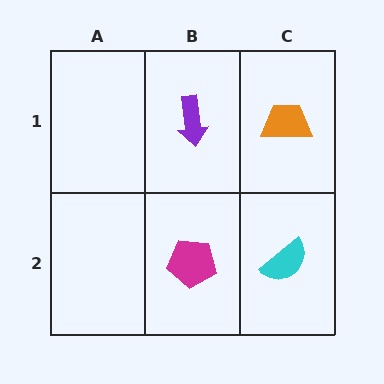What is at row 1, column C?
An orange trapezoid.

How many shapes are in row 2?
2 shapes.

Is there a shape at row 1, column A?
No, that cell is empty.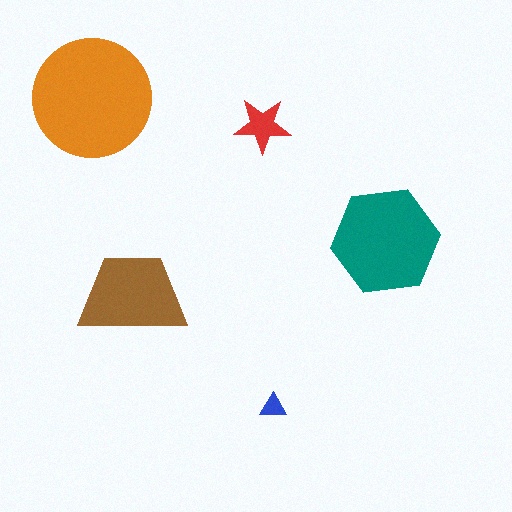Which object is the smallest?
The blue triangle.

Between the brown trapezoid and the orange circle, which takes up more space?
The orange circle.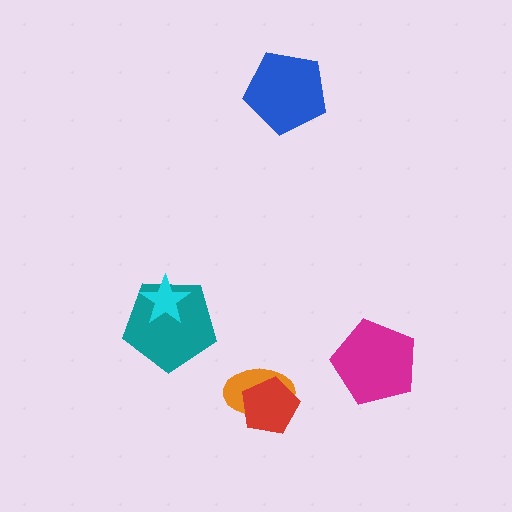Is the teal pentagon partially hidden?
Yes, it is partially covered by another shape.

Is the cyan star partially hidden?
No, no other shape covers it.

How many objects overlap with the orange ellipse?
1 object overlaps with the orange ellipse.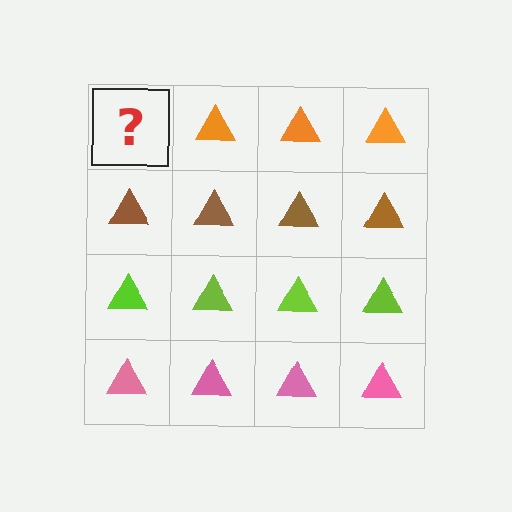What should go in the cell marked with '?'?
The missing cell should contain an orange triangle.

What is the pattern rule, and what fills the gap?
The rule is that each row has a consistent color. The gap should be filled with an orange triangle.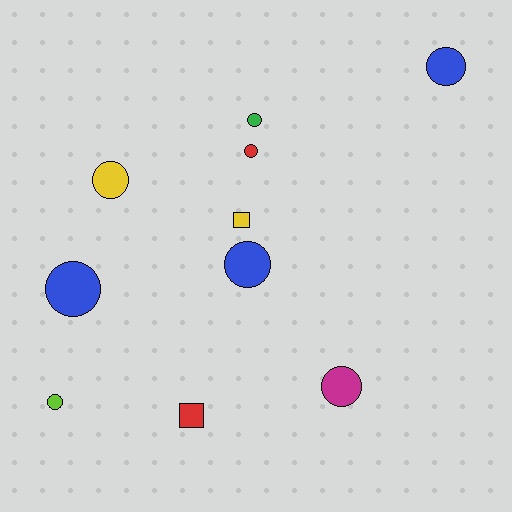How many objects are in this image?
There are 10 objects.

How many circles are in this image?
There are 8 circles.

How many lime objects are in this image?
There is 1 lime object.